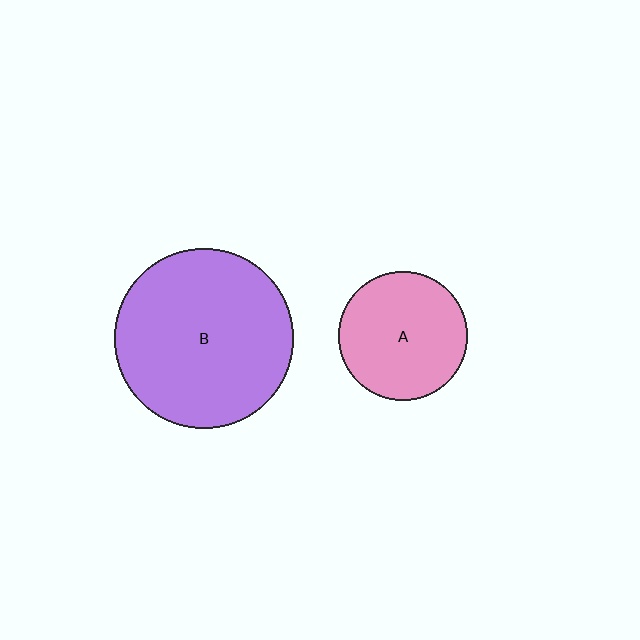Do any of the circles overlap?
No, none of the circles overlap.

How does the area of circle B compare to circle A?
Approximately 1.9 times.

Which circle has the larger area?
Circle B (purple).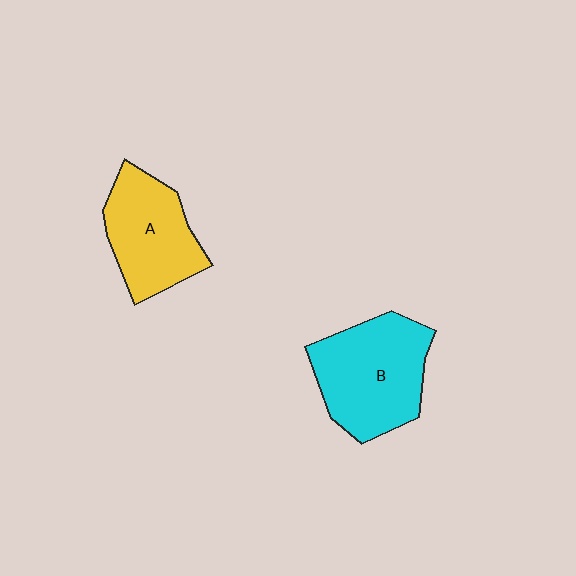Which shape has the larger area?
Shape B (cyan).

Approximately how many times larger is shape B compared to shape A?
Approximately 1.2 times.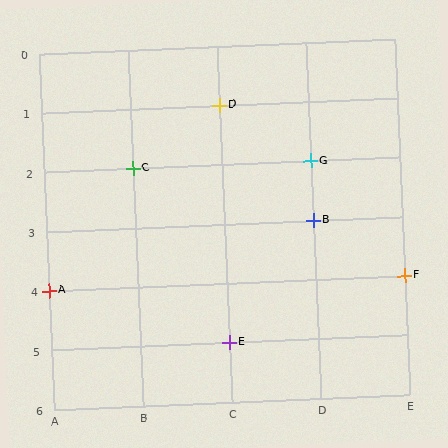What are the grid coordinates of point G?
Point G is at grid coordinates (D, 2).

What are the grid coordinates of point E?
Point E is at grid coordinates (C, 5).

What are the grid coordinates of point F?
Point F is at grid coordinates (E, 4).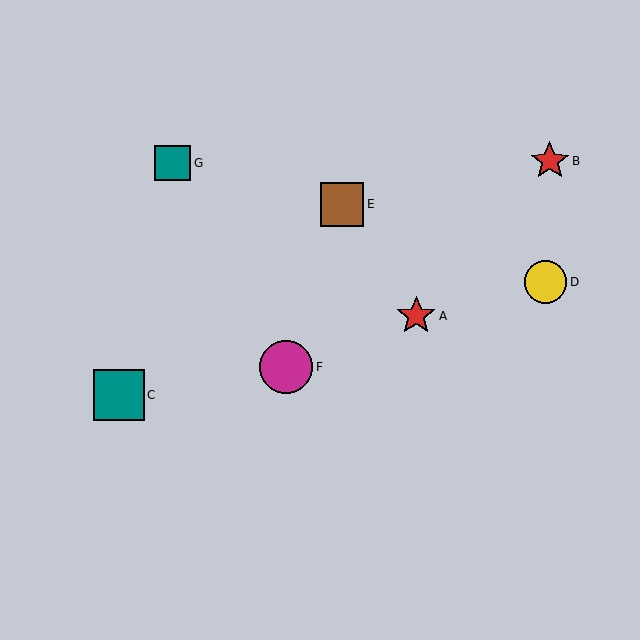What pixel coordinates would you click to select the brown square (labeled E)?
Click at (342, 204) to select the brown square E.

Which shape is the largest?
The magenta circle (labeled F) is the largest.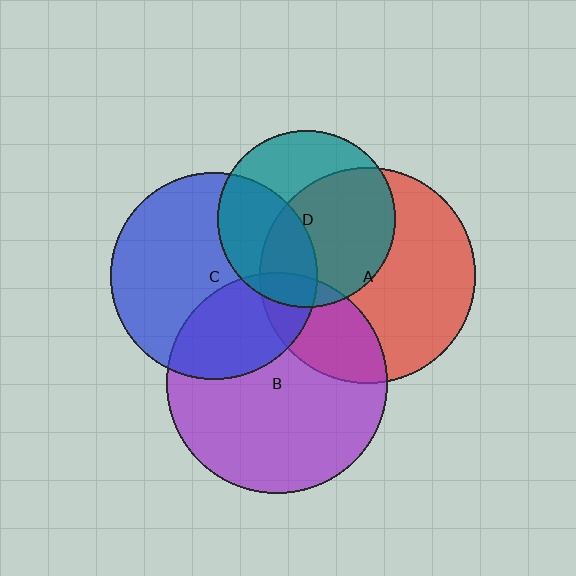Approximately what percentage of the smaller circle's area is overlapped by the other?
Approximately 40%.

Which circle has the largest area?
Circle B (purple).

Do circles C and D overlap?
Yes.